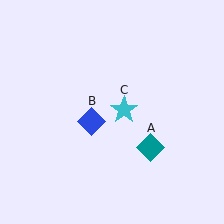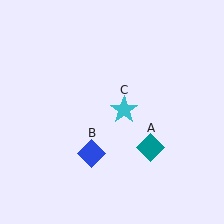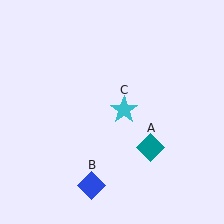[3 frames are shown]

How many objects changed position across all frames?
1 object changed position: blue diamond (object B).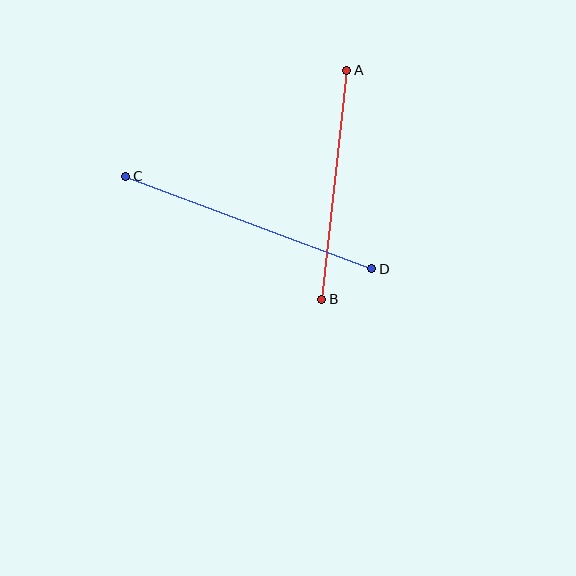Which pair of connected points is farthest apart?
Points C and D are farthest apart.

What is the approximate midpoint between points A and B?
The midpoint is at approximately (334, 185) pixels.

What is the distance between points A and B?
The distance is approximately 230 pixels.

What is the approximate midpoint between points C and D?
The midpoint is at approximately (249, 223) pixels.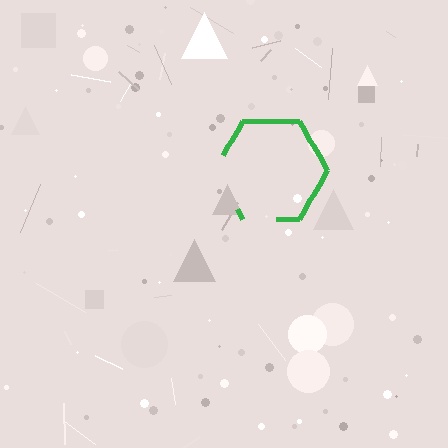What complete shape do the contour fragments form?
The contour fragments form a hexagon.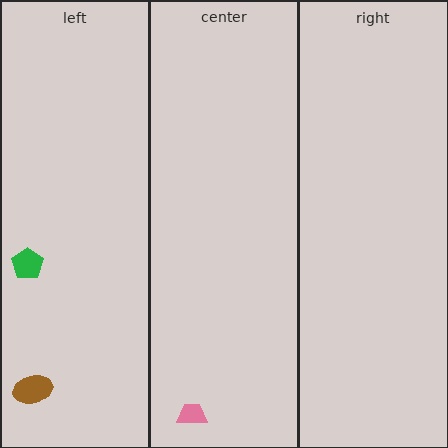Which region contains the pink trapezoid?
The center region.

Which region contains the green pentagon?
The left region.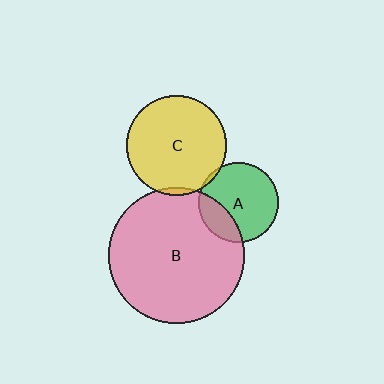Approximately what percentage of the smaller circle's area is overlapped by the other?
Approximately 5%.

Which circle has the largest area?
Circle B (pink).